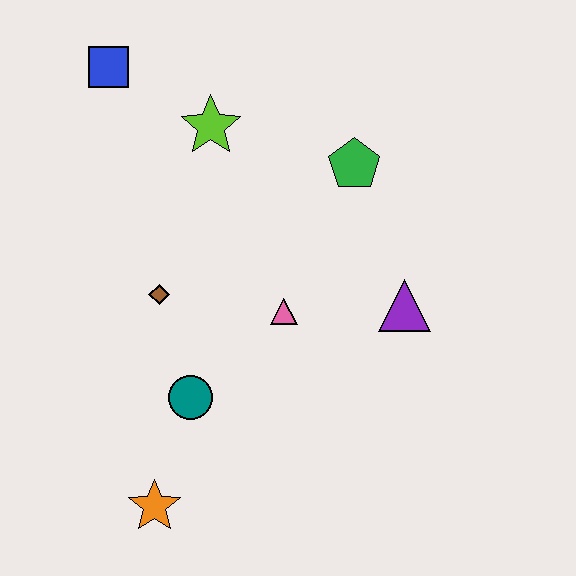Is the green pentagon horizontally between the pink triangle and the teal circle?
No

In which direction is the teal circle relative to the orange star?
The teal circle is above the orange star.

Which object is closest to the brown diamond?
The teal circle is closest to the brown diamond.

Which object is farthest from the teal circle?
The blue square is farthest from the teal circle.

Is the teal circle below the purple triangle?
Yes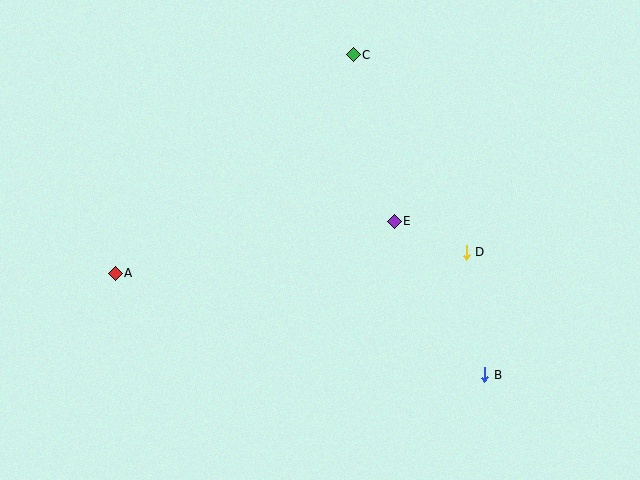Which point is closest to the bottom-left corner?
Point A is closest to the bottom-left corner.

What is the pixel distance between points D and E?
The distance between D and E is 79 pixels.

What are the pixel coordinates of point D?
Point D is at (466, 252).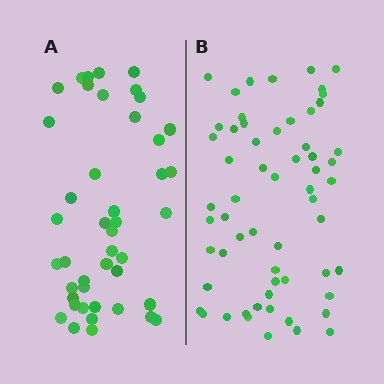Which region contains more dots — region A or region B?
Region B (the right region) has more dots.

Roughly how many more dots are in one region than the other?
Region B has approximately 15 more dots than region A.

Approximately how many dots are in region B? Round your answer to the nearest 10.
About 60 dots.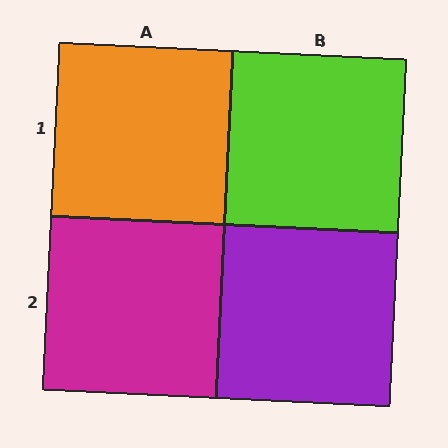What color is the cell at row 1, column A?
Orange.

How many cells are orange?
1 cell is orange.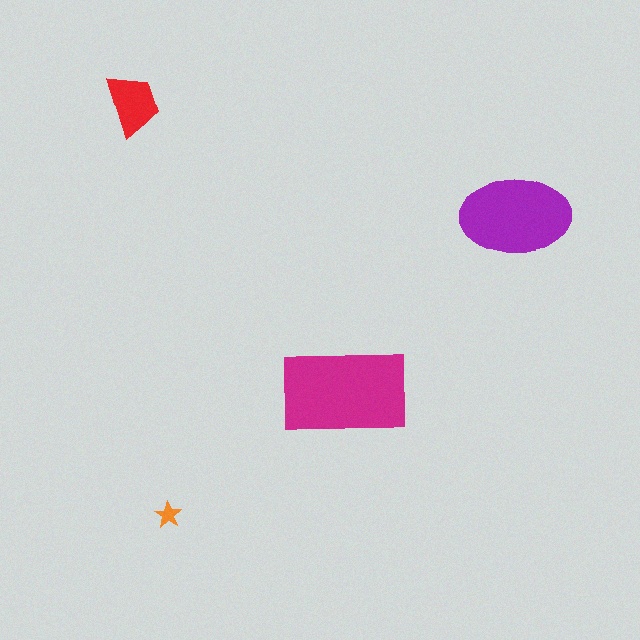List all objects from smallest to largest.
The orange star, the red trapezoid, the purple ellipse, the magenta rectangle.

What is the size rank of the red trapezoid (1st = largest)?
3rd.